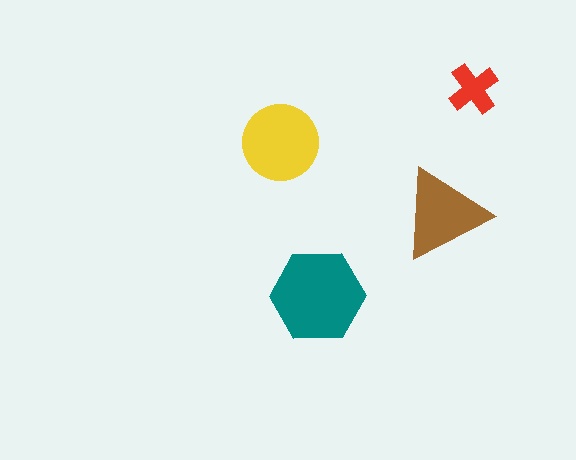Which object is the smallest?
The red cross.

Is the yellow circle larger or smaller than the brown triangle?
Larger.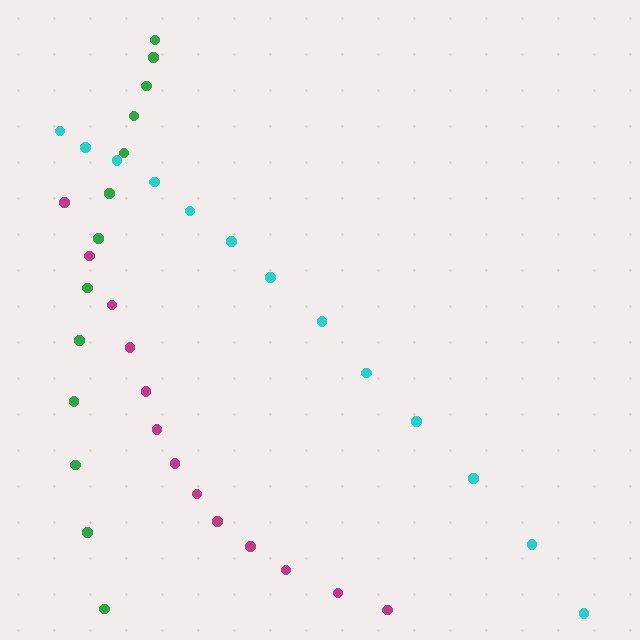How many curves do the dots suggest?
There are 3 distinct paths.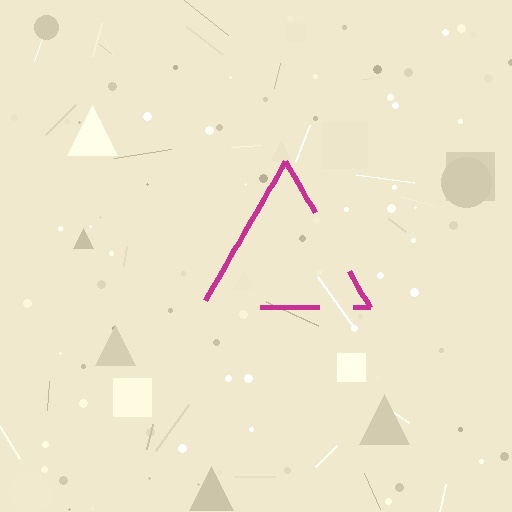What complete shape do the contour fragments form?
The contour fragments form a triangle.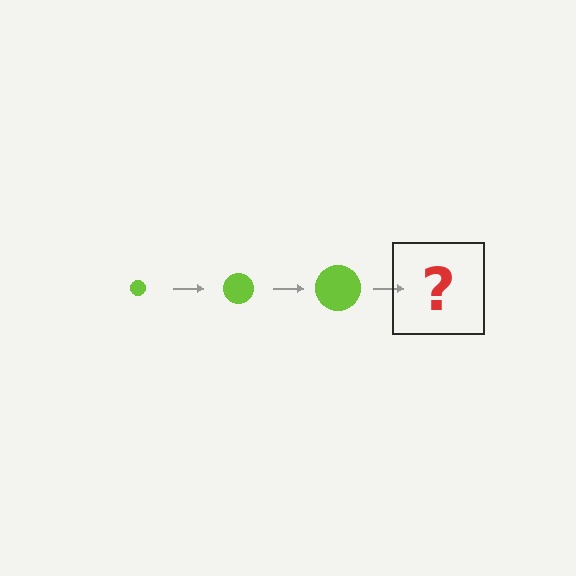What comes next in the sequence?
The next element should be a lime circle, larger than the previous one.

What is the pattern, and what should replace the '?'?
The pattern is that the circle gets progressively larger each step. The '?' should be a lime circle, larger than the previous one.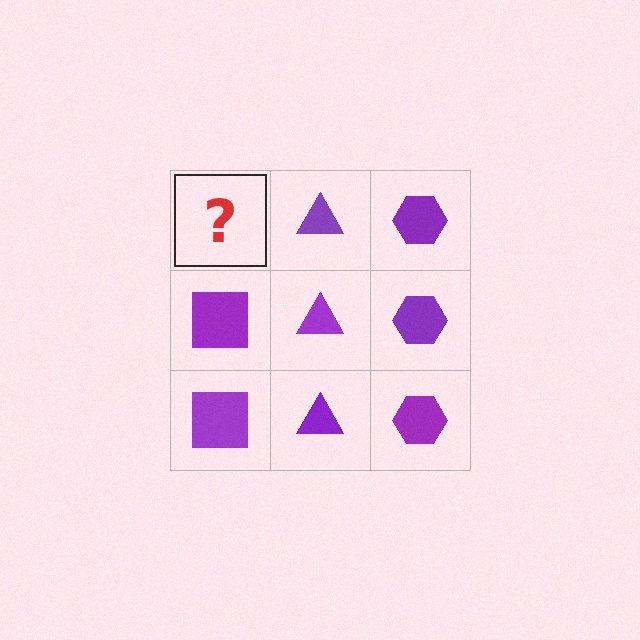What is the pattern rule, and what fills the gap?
The rule is that each column has a consistent shape. The gap should be filled with a purple square.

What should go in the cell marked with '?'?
The missing cell should contain a purple square.